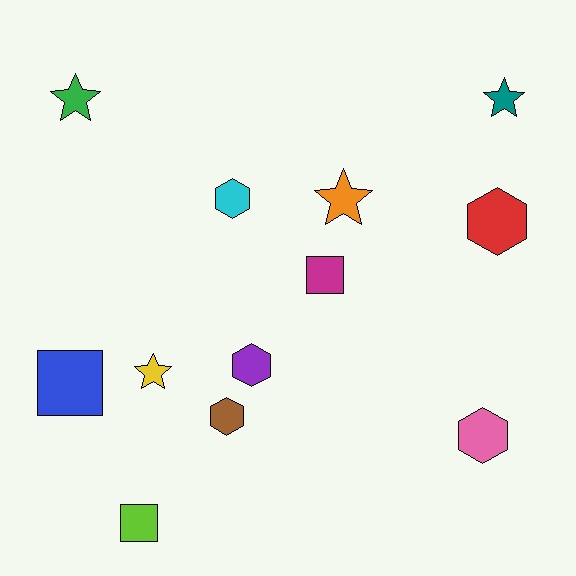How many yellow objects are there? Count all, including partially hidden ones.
There is 1 yellow object.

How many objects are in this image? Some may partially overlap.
There are 12 objects.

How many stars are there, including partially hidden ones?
There are 4 stars.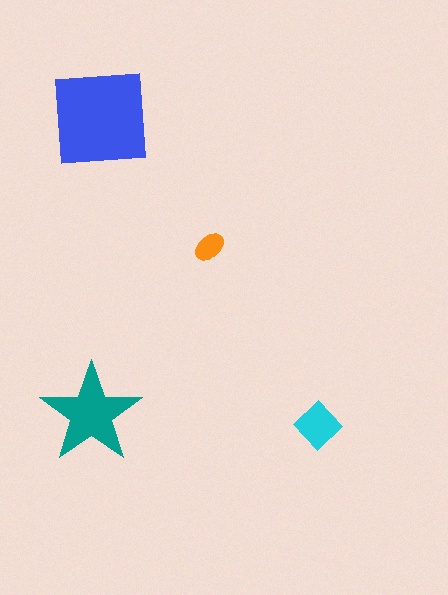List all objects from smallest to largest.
The orange ellipse, the cyan diamond, the teal star, the blue square.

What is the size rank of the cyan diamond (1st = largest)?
3rd.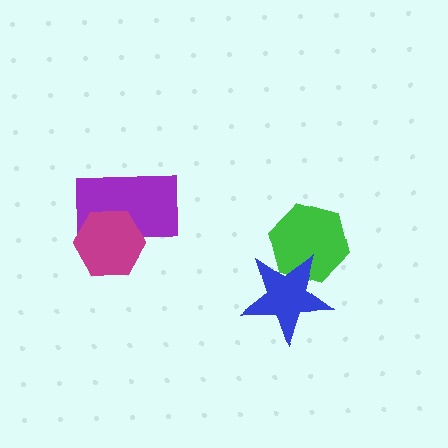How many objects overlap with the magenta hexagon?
1 object overlaps with the magenta hexagon.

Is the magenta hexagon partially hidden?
No, no other shape covers it.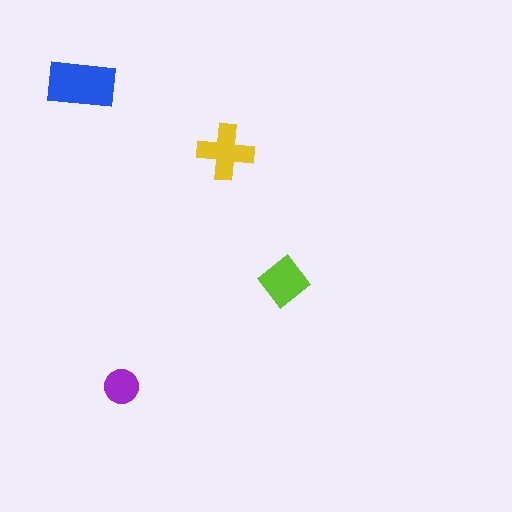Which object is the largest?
The blue rectangle.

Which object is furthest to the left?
The blue rectangle is leftmost.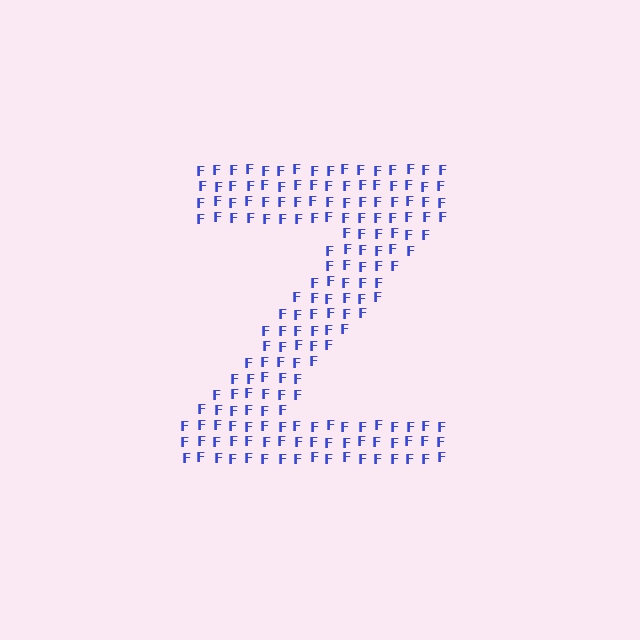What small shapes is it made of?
It is made of small letter F's.